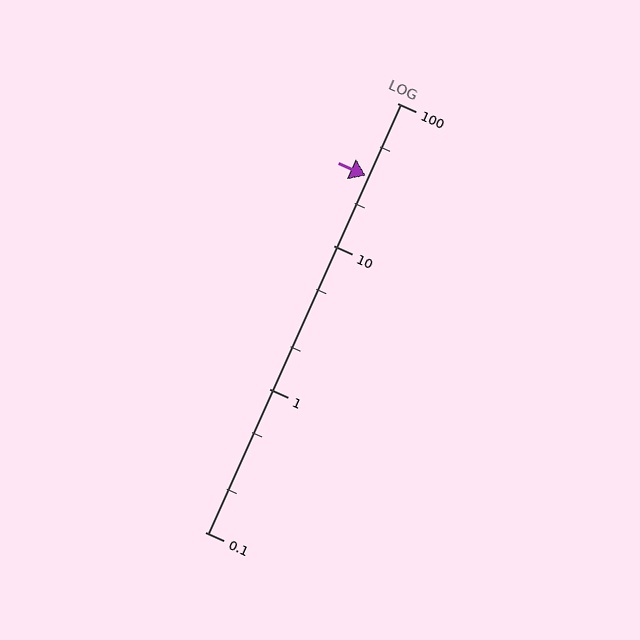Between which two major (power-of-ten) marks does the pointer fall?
The pointer is between 10 and 100.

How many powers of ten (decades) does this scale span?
The scale spans 3 decades, from 0.1 to 100.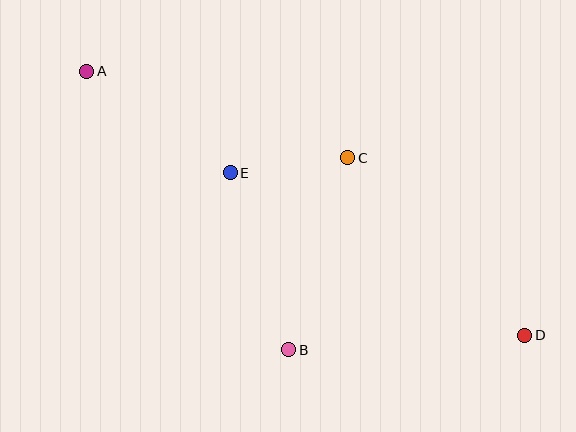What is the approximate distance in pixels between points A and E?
The distance between A and E is approximately 176 pixels.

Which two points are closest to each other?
Points C and E are closest to each other.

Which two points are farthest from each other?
Points A and D are farthest from each other.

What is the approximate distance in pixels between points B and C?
The distance between B and C is approximately 201 pixels.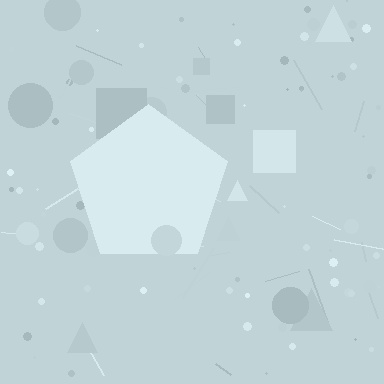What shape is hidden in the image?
A pentagon is hidden in the image.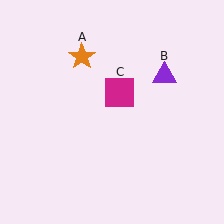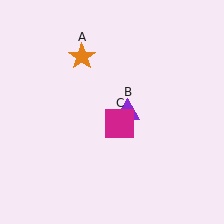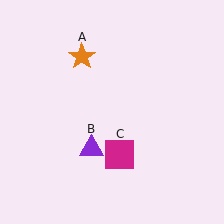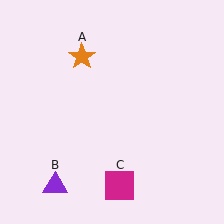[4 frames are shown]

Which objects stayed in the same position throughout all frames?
Orange star (object A) remained stationary.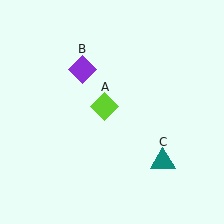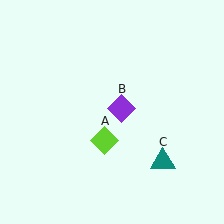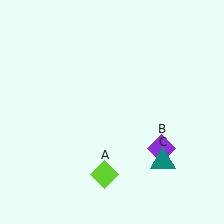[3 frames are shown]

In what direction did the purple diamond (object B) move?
The purple diamond (object B) moved down and to the right.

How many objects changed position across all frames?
2 objects changed position: lime diamond (object A), purple diamond (object B).